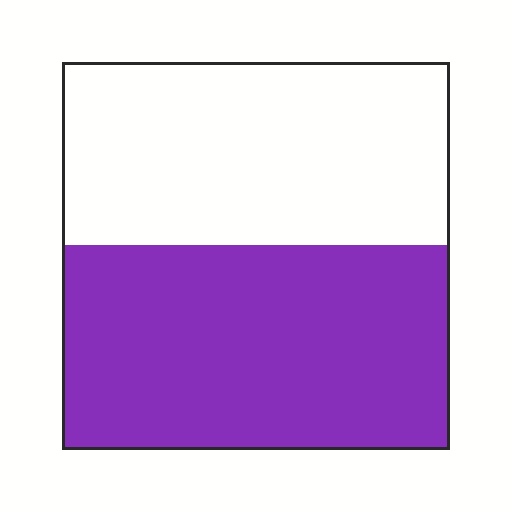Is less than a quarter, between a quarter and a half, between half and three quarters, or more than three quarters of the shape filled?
Between half and three quarters.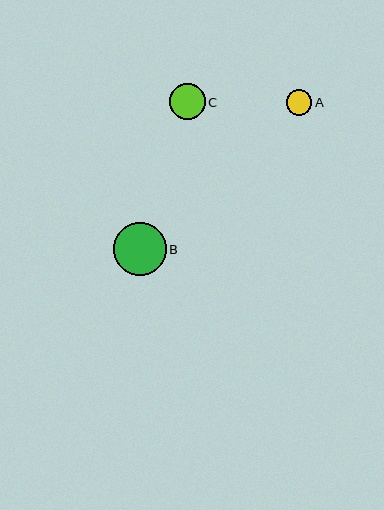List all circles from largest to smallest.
From largest to smallest: B, C, A.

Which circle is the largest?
Circle B is the largest with a size of approximately 53 pixels.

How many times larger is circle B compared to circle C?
Circle B is approximately 1.5 times the size of circle C.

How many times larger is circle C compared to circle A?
Circle C is approximately 1.4 times the size of circle A.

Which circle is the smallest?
Circle A is the smallest with a size of approximately 25 pixels.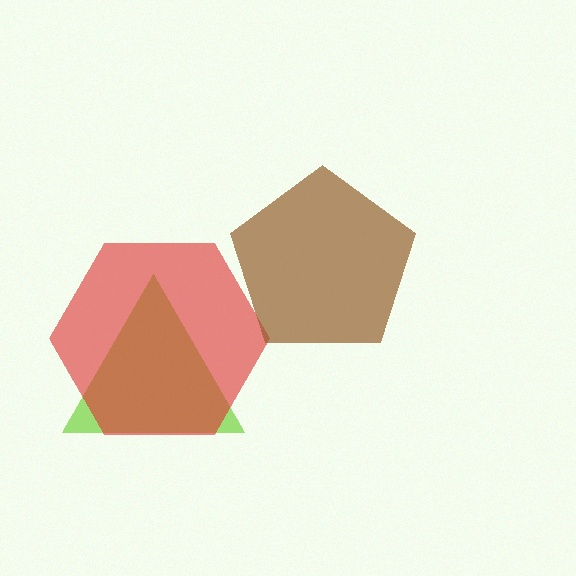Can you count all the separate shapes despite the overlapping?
Yes, there are 3 separate shapes.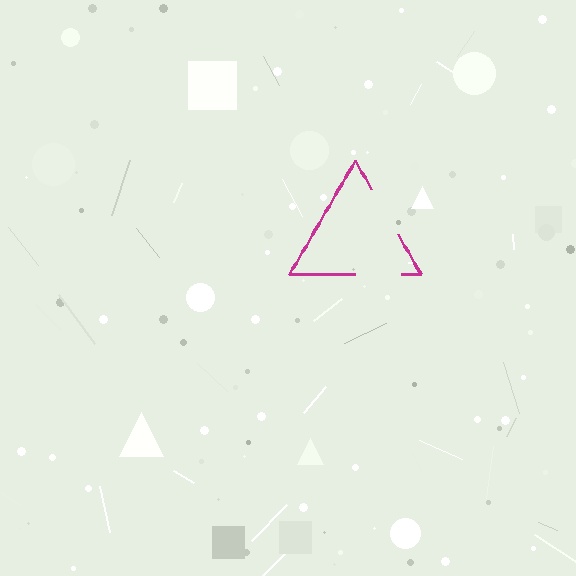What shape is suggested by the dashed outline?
The dashed outline suggests a triangle.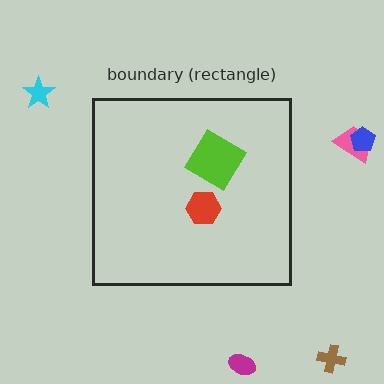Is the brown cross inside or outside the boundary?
Outside.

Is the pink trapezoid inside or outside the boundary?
Outside.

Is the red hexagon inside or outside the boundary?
Inside.